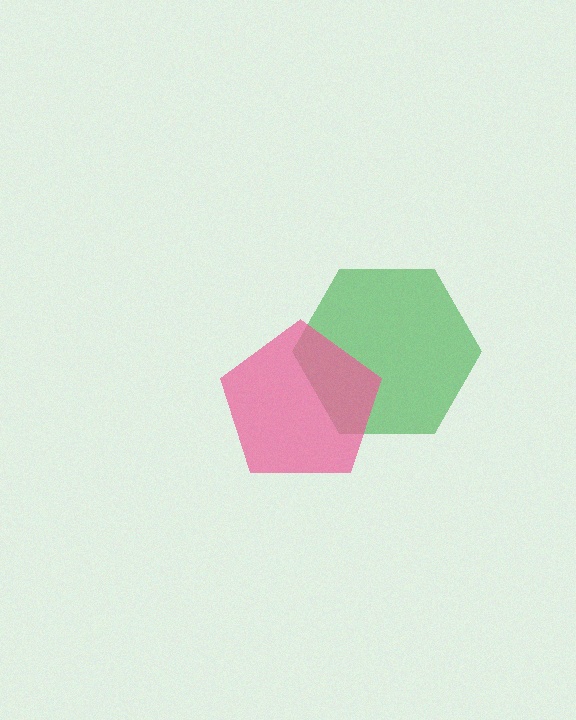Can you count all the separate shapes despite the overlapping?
Yes, there are 2 separate shapes.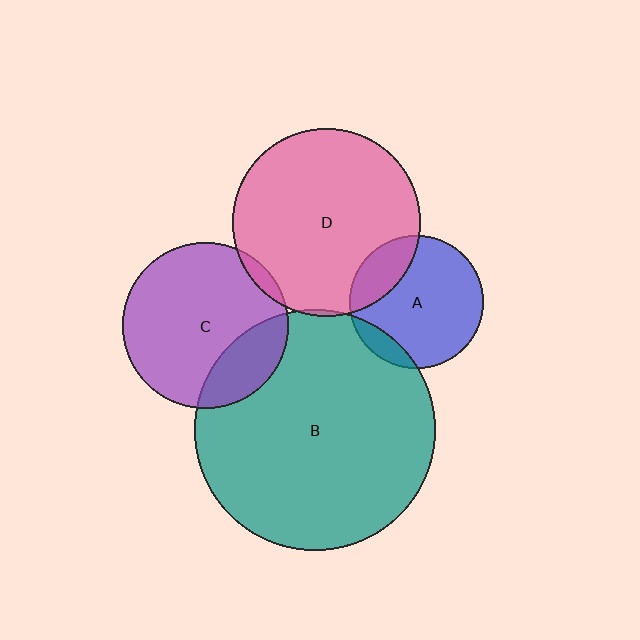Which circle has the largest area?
Circle B (teal).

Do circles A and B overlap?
Yes.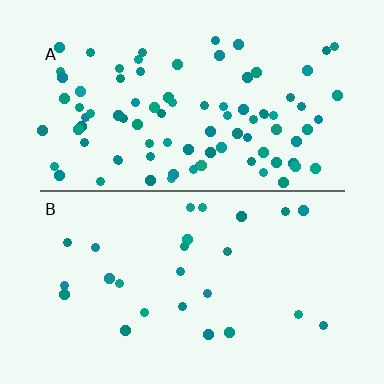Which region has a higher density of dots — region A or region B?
A (the top).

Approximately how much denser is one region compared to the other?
Approximately 3.5× — region A over region B.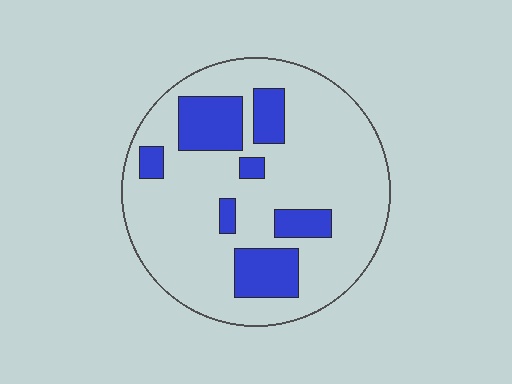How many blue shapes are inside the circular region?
7.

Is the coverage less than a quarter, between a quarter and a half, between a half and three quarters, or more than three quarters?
Less than a quarter.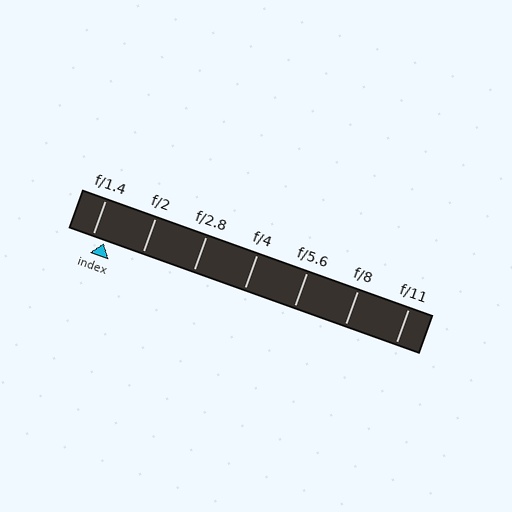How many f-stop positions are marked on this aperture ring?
There are 7 f-stop positions marked.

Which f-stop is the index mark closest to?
The index mark is closest to f/1.4.